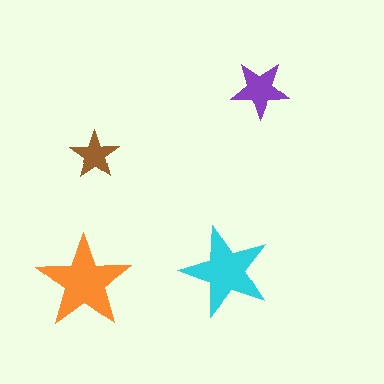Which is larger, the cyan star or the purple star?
The cyan one.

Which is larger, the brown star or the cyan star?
The cyan one.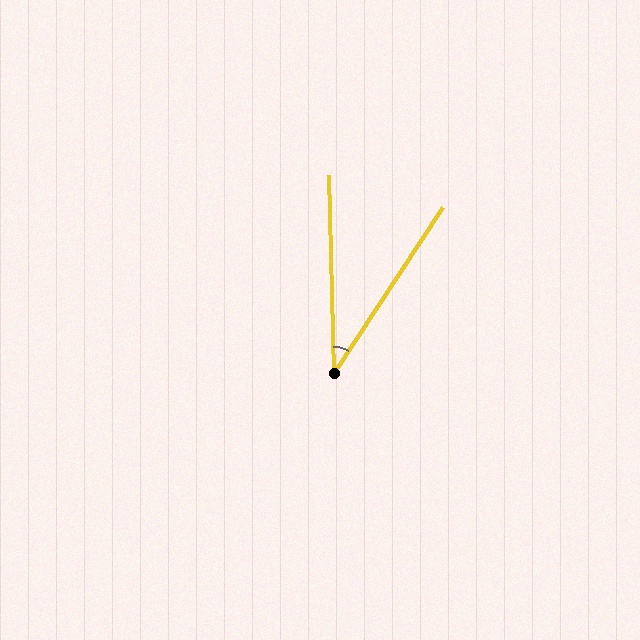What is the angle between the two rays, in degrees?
Approximately 35 degrees.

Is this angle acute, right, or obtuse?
It is acute.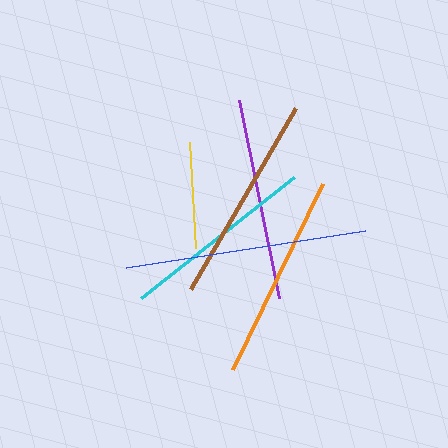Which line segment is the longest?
The blue line is the longest at approximately 241 pixels.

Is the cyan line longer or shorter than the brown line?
The brown line is longer than the cyan line.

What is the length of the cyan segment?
The cyan segment is approximately 195 pixels long.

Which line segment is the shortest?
The yellow line is the shortest at approximately 107 pixels.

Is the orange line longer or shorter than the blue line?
The blue line is longer than the orange line.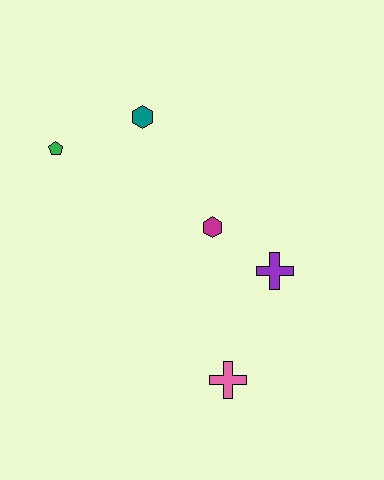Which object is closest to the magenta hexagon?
The purple cross is closest to the magenta hexagon.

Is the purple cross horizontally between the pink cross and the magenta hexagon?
No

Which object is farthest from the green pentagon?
The pink cross is farthest from the green pentagon.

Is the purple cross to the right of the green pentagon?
Yes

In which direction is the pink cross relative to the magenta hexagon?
The pink cross is below the magenta hexagon.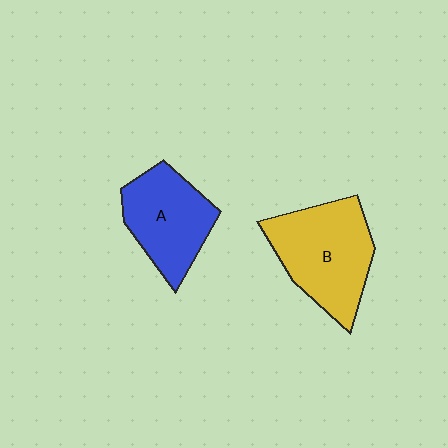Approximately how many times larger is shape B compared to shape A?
Approximately 1.3 times.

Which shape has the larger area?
Shape B (yellow).